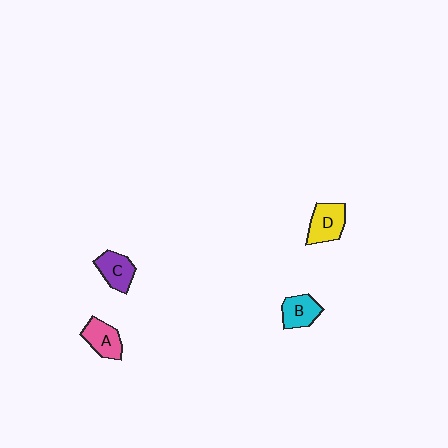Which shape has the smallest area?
Shape B (cyan).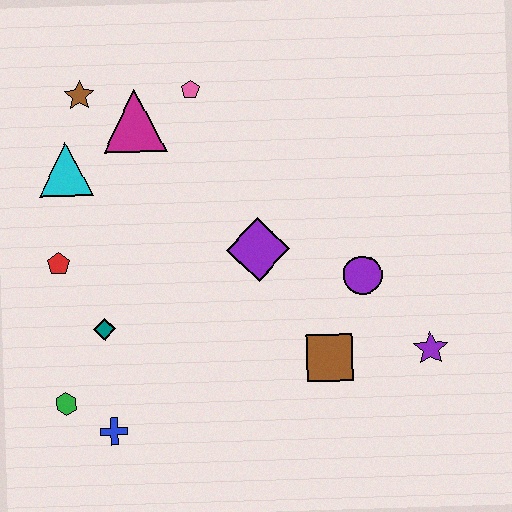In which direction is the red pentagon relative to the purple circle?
The red pentagon is to the left of the purple circle.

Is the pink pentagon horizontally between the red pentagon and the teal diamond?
No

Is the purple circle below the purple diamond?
Yes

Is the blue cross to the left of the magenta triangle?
Yes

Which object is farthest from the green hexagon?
The purple star is farthest from the green hexagon.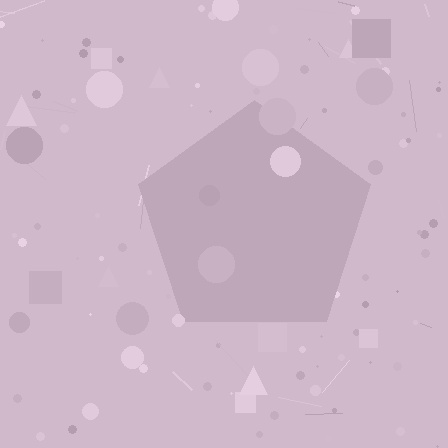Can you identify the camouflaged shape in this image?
The camouflaged shape is a pentagon.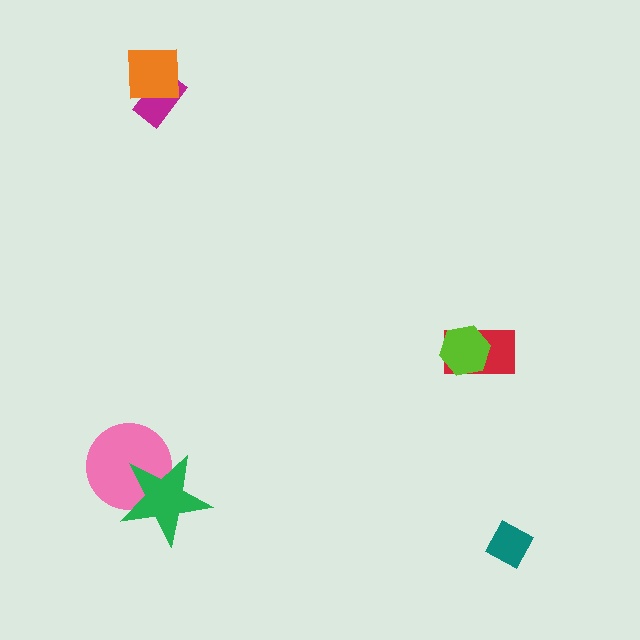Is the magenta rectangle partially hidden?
Yes, it is partially covered by another shape.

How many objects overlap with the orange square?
1 object overlaps with the orange square.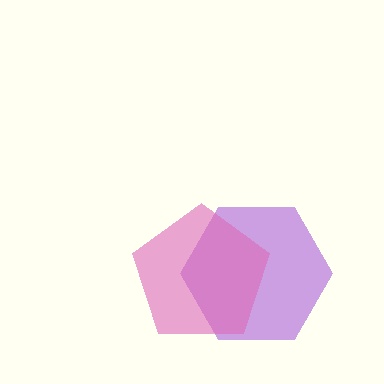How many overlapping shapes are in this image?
There are 2 overlapping shapes in the image.